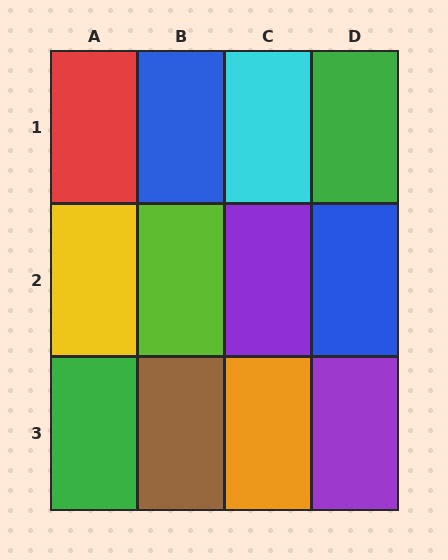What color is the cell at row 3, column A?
Green.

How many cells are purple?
2 cells are purple.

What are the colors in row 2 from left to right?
Yellow, lime, purple, blue.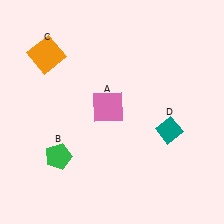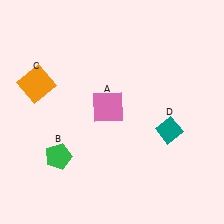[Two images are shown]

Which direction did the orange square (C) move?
The orange square (C) moved down.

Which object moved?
The orange square (C) moved down.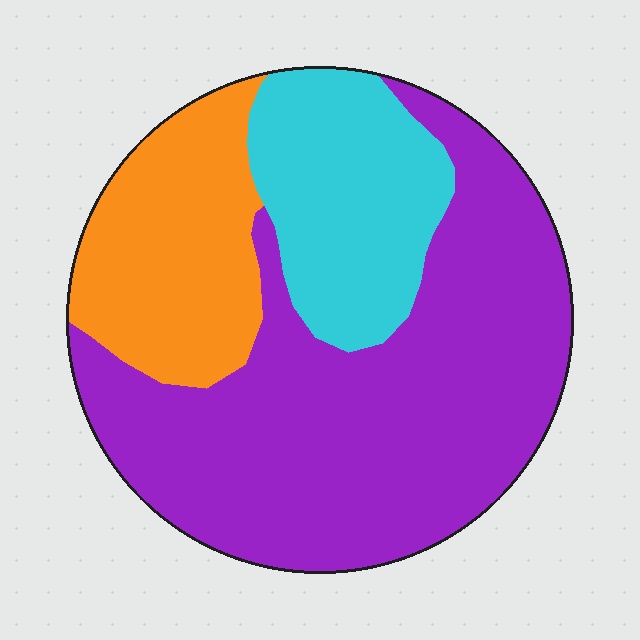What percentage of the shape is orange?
Orange covers roughly 20% of the shape.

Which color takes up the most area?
Purple, at roughly 60%.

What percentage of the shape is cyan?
Cyan covers roughly 20% of the shape.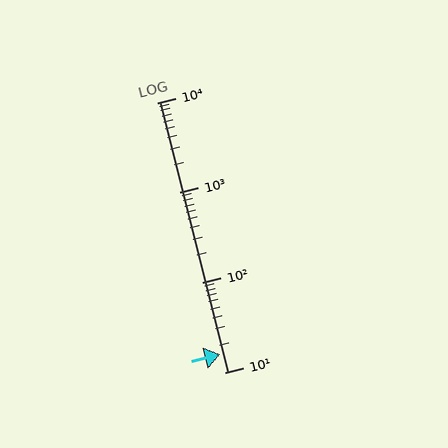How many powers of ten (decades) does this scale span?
The scale spans 3 decades, from 10 to 10000.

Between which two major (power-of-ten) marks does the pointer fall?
The pointer is between 10 and 100.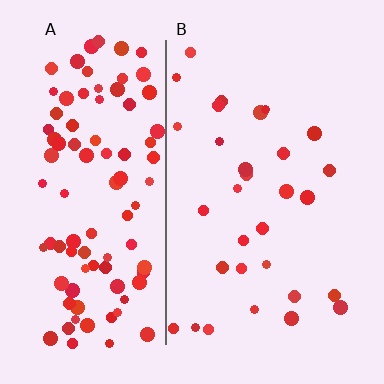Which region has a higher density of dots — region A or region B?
A (the left).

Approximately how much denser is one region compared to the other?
Approximately 3.2× — region A over region B.